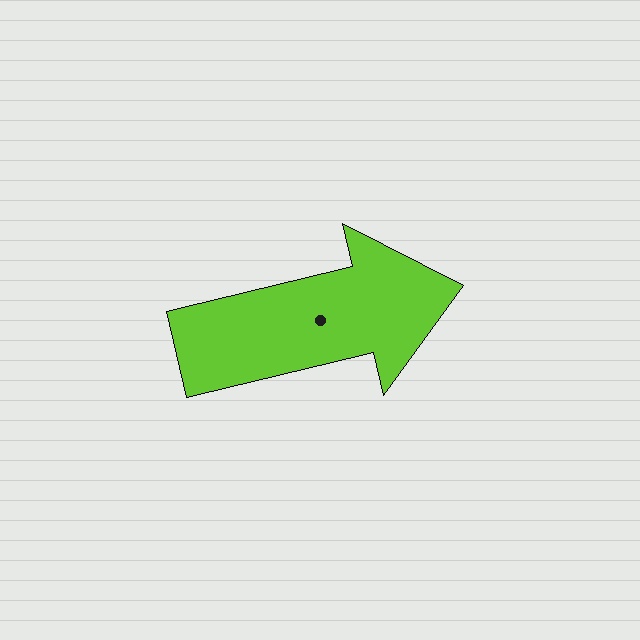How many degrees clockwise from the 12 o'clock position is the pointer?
Approximately 77 degrees.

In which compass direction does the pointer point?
East.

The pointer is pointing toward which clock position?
Roughly 3 o'clock.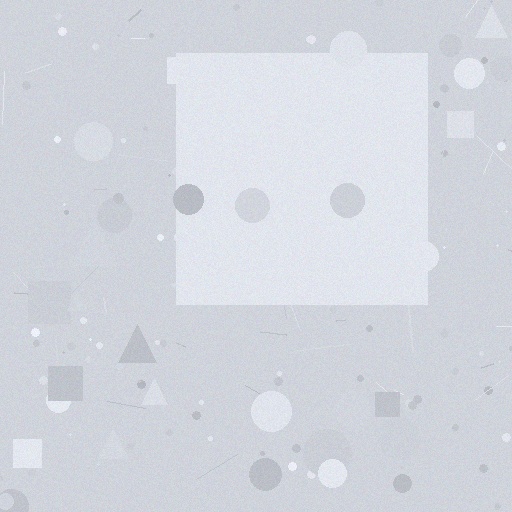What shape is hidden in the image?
A square is hidden in the image.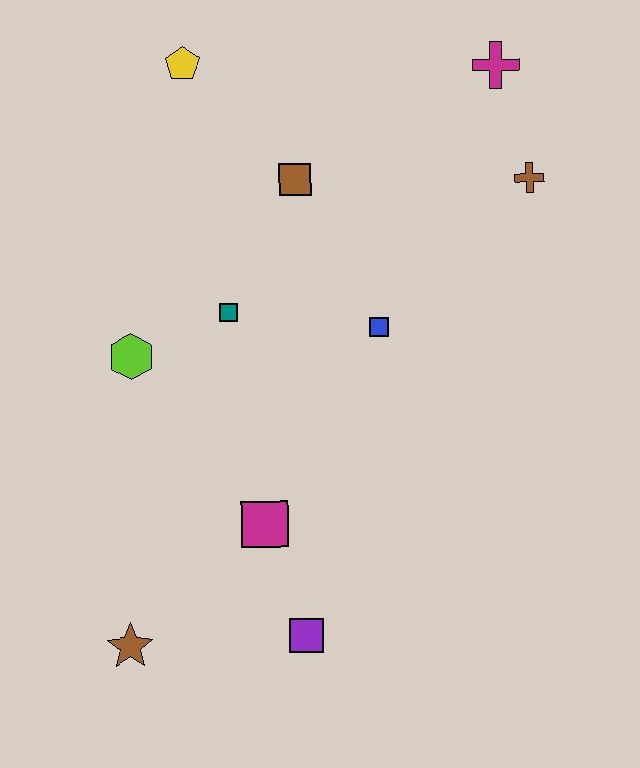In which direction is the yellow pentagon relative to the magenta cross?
The yellow pentagon is to the left of the magenta cross.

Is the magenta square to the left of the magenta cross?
Yes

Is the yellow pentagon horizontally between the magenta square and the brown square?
No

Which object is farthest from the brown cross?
The brown star is farthest from the brown cross.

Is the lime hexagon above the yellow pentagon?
No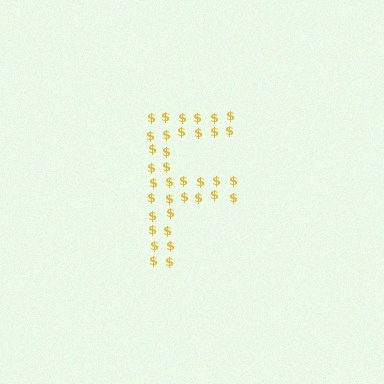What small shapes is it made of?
It is made of small dollar signs.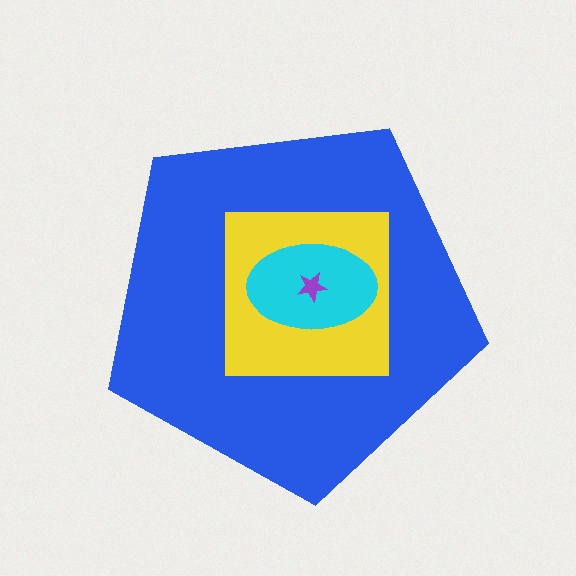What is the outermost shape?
The blue pentagon.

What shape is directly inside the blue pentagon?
The yellow square.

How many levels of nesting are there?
4.